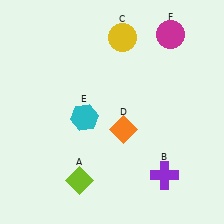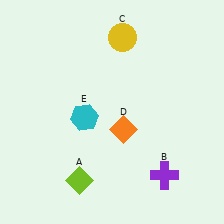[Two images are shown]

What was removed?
The magenta circle (F) was removed in Image 2.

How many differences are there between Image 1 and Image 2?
There is 1 difference between the two images.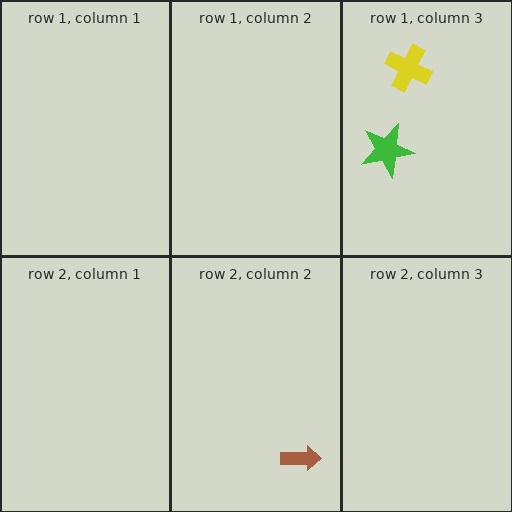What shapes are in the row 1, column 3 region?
The green star, the yellow cross.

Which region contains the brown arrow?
The row 2, column 2 region.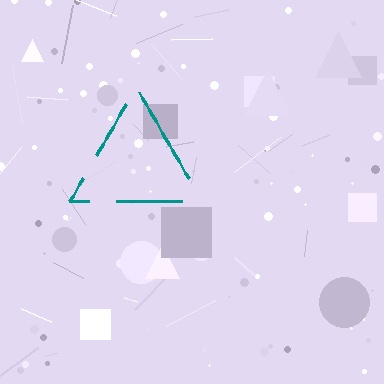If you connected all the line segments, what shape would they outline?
They would outline a triangle.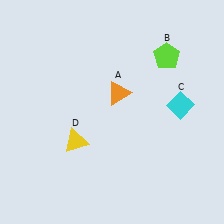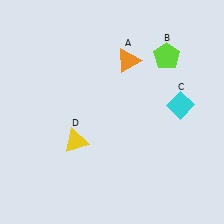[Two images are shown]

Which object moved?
The orange triangle (A) moved up.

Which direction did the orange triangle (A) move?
The orange triangle (A) moved up.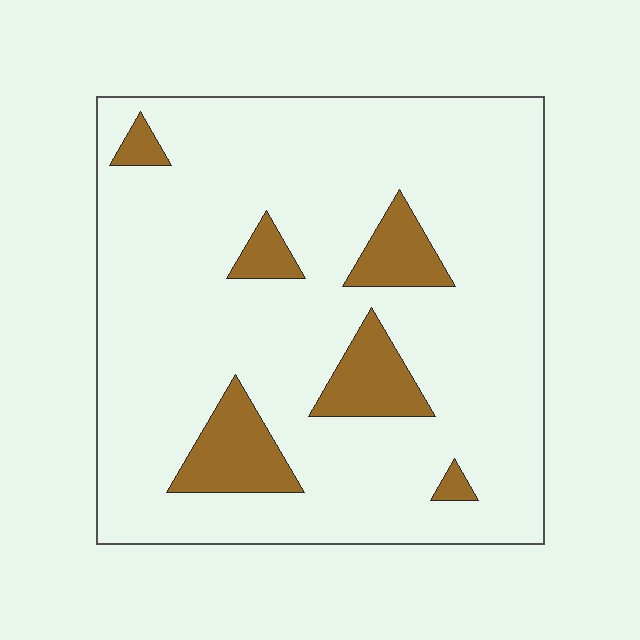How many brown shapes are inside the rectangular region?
6.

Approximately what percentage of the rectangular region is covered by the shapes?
Approximately 15%.